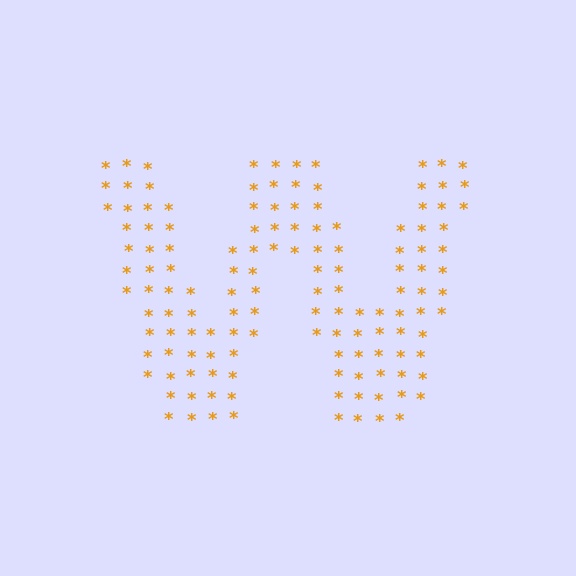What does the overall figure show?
The overall figure shows the letter W.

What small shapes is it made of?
It is made of small asterisks.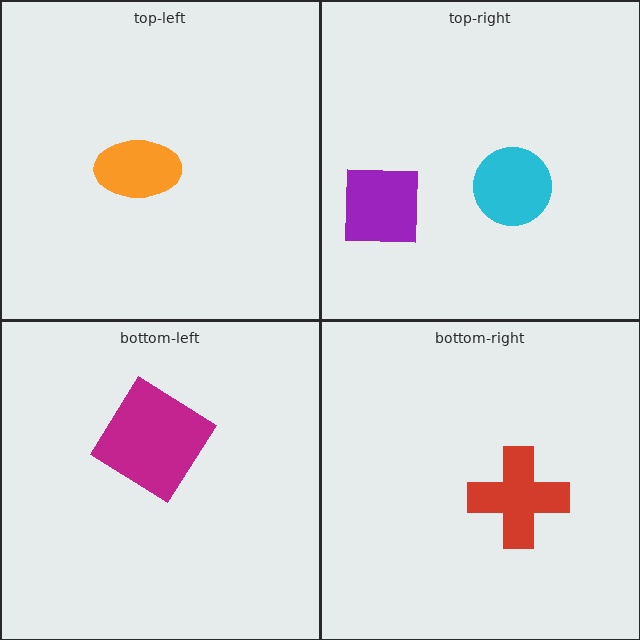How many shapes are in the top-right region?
2.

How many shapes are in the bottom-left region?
1.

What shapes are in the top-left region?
The orange ellipse.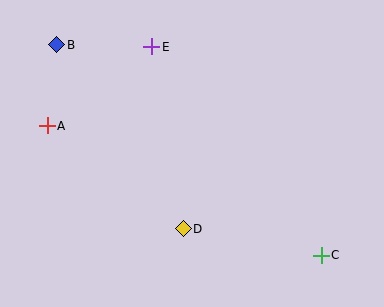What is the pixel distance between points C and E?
The distance between C and E is 269 pixels.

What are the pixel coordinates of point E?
Point E is at (152, 47).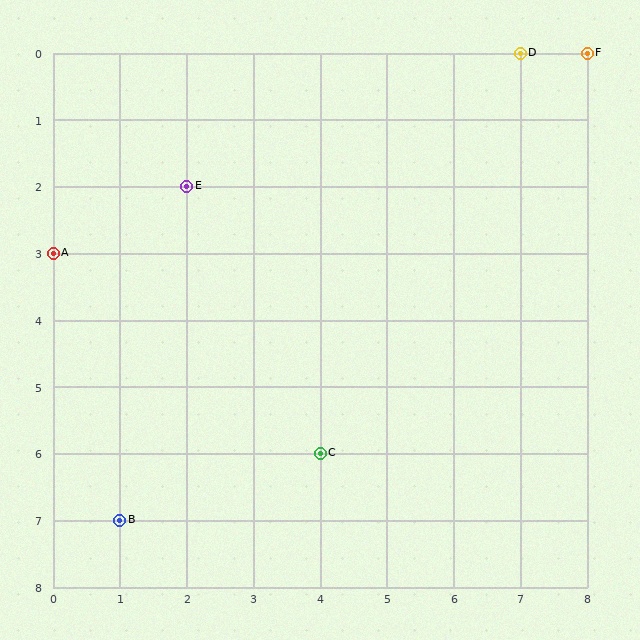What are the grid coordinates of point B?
Point B is at grid coordinates (1, 7).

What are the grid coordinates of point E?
Point E is at grid coordinates (2, 2).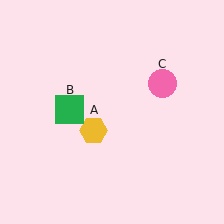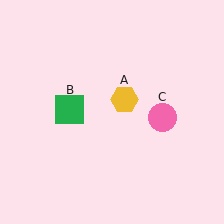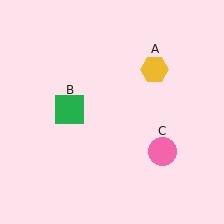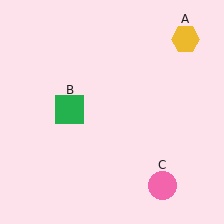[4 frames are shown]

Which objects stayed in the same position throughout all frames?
Green square (object B) remained stationary.